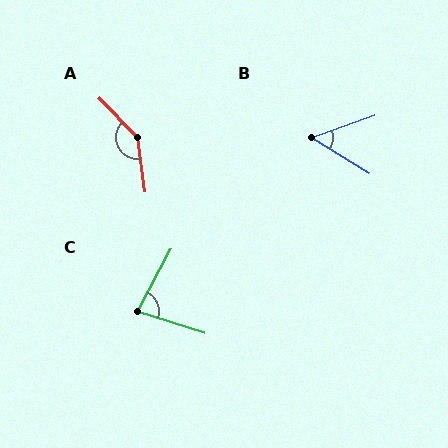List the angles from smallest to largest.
B (51°), C (79°), A (144°).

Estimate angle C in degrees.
Approximately 79 degrees.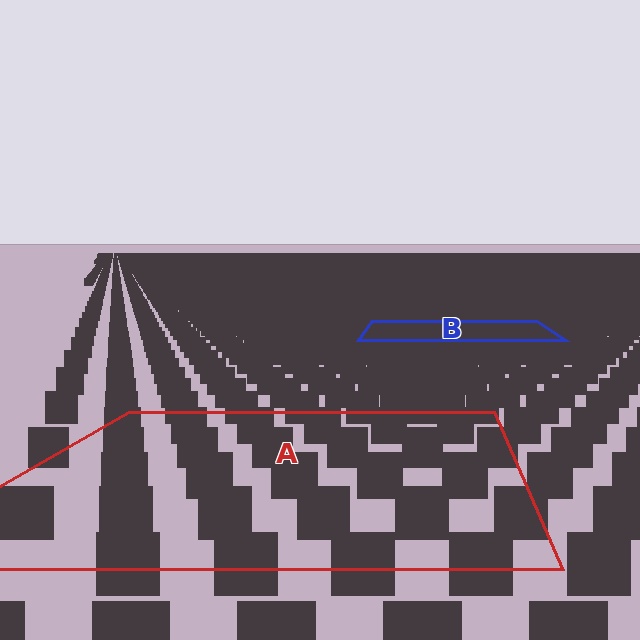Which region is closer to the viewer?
Region A is closer. The texture elements there are larger and more spread out.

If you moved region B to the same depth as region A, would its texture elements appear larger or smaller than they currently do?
They would appear larger. At a closer depth, the same texture elements are projected at a bigger on-screen size.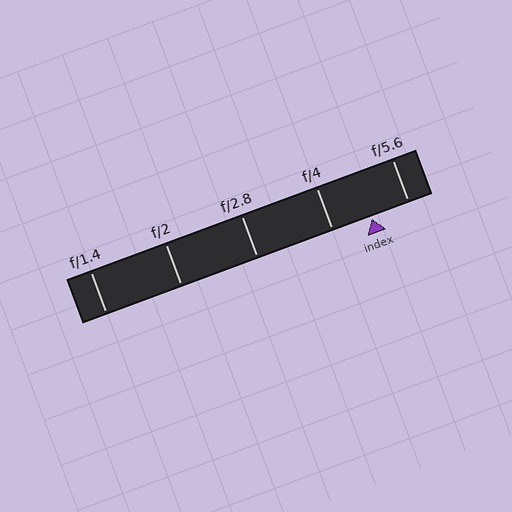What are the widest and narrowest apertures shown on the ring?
The widest aperture shown is f/1.4 and the narrowest is f/5.6.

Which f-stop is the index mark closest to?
The index mark is closest to f/5.6.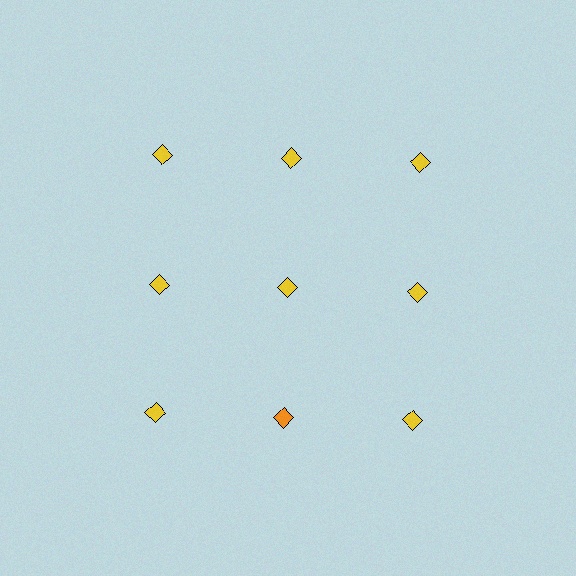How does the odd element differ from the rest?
It has a different color: orange instead of yellow.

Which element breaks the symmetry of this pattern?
The orange diamond in the third row, second from left column breaks the symmetry. All other shapes are yellow diamonds.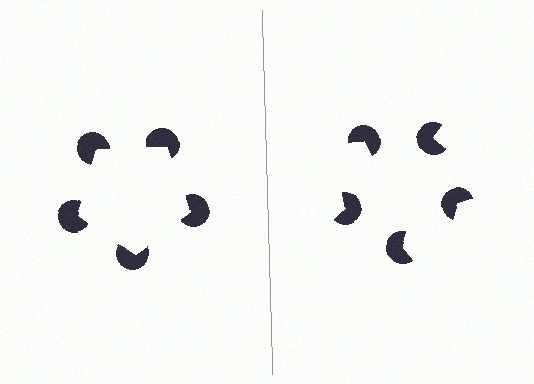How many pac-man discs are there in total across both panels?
10 — 5 on each side.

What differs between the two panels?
The pac-man discs are positioned identically on both sides; only the wedge orientations differ. On the left they align to a pentagon; on the right they are misaligned.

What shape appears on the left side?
An illusory pentagon.